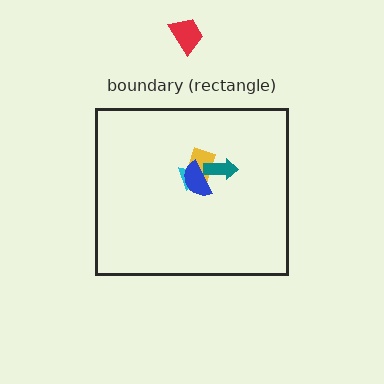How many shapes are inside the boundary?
4 inside, 1 outside.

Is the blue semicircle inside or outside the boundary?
Inside.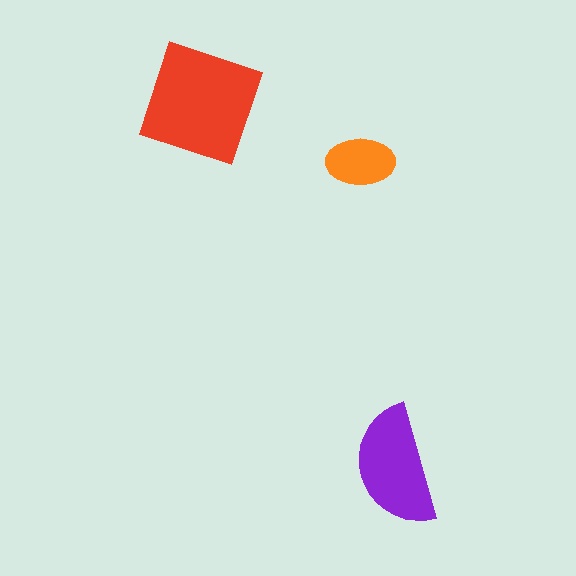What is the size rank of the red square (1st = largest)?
1st.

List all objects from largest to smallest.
The red square, the purple semicircle, the orange ellipse.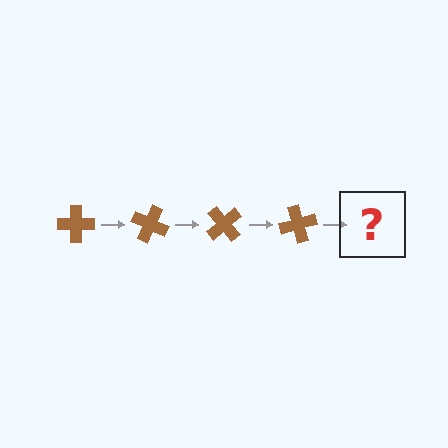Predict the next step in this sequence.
The next step is a brown cross rotated 100 degrees.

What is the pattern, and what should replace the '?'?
The pattern is that the cross rotates 25 degrees each step. The '?' should be a brown cross rotated 100 degrees.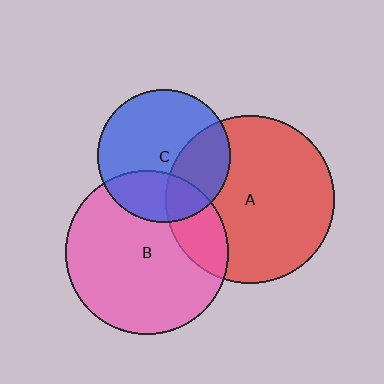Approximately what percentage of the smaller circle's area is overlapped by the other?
Approximately 30%.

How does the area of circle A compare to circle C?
Approximately 1.6 times.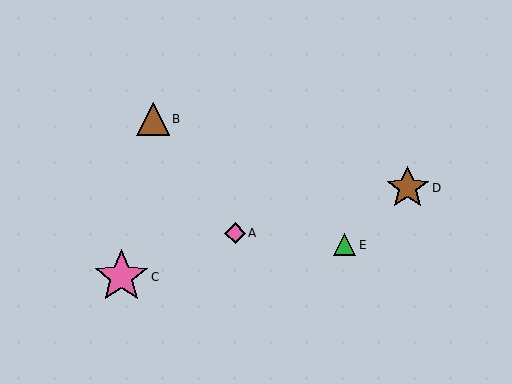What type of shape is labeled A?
Shape A is a pink diamond.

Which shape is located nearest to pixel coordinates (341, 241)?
The green triangle (labeled E) at (345, 245) is nearest to that location.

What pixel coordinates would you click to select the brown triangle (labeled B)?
Click at (153, 119) to select the brown triangle B.